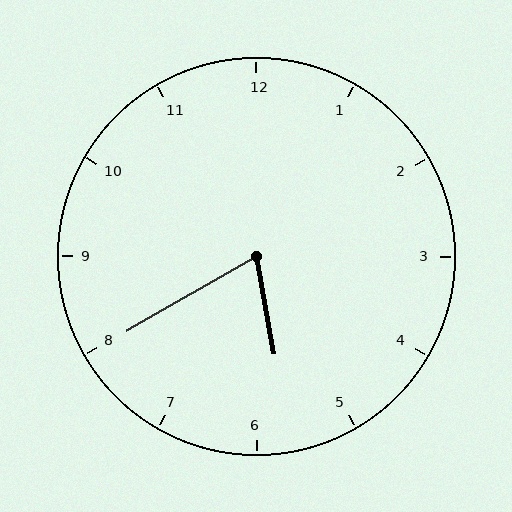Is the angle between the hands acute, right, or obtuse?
It is acute.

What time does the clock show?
5:40.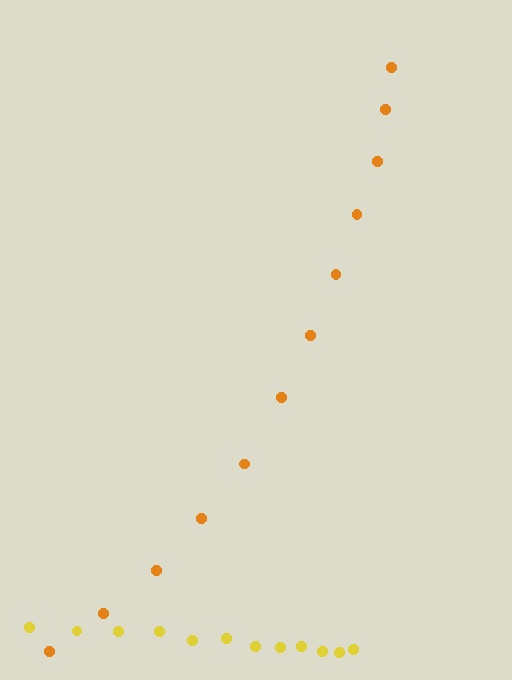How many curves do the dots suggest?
There are 2 distinct paths.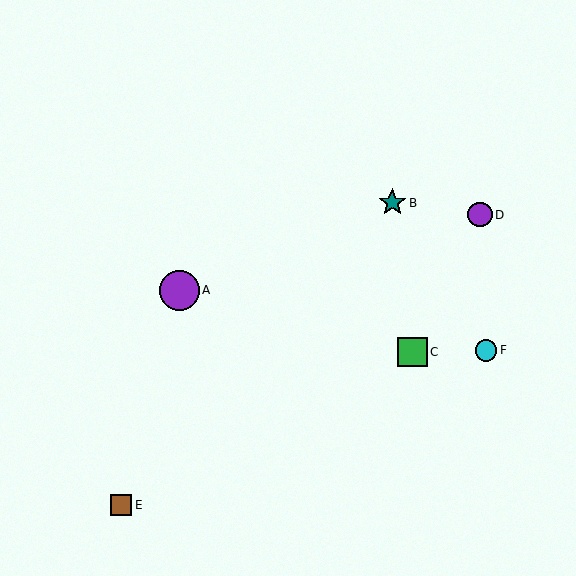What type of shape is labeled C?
Shape C is a green square.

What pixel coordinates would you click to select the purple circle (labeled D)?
Click at (480, 215) to select the purple circle D.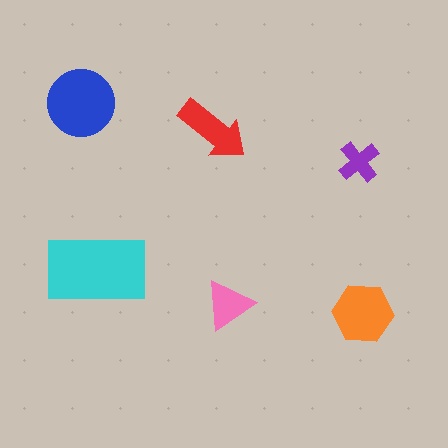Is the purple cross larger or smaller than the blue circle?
Smaller.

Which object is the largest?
The cyan rectangle.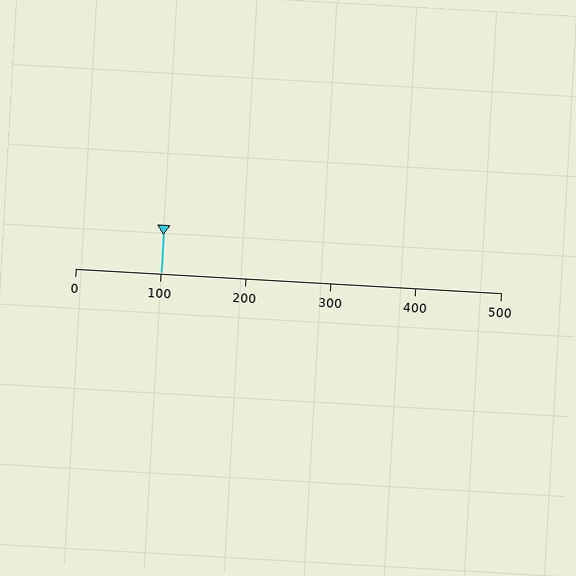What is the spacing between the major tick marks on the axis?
The major ticks are spaced 100 apart.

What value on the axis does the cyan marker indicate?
The marker indicates approximately 100.